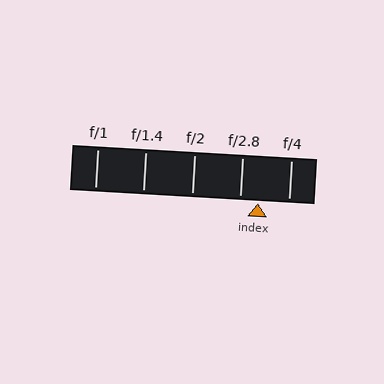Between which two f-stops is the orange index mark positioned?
The index mark is between f/2.8 and f/4.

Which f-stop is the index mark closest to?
The index mark is closest to f/2.8.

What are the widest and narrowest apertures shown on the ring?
The widest aperture shown is f/1 and the narrowest is f/4.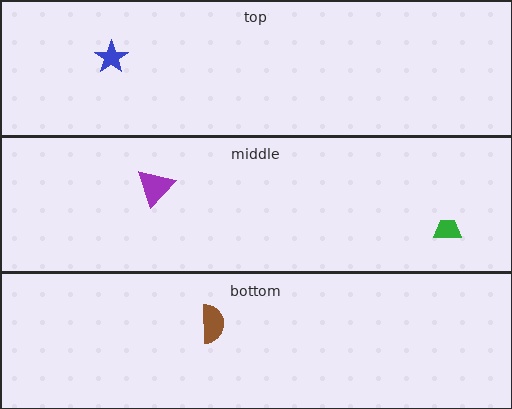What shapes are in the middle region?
The green trapezoid, the purple triangle.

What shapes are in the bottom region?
The brown semicircle.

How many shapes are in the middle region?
2.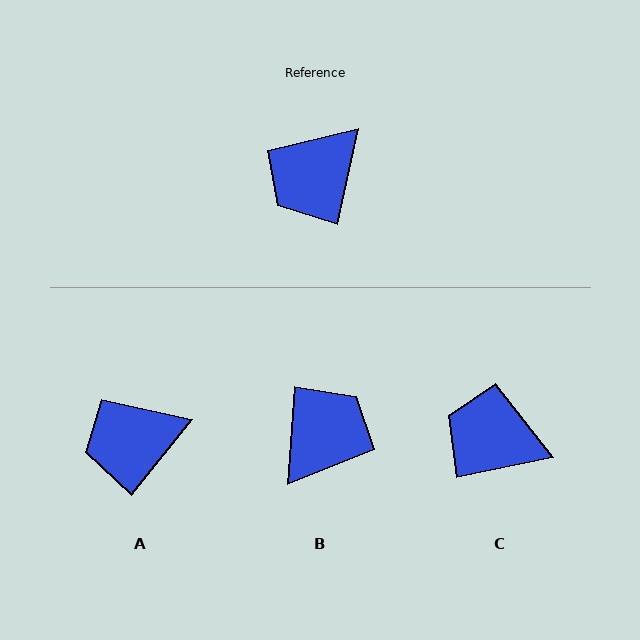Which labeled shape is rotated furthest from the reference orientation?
B, about 171 degrees away.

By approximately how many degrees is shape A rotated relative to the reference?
Approximately 26 degrees clockwise.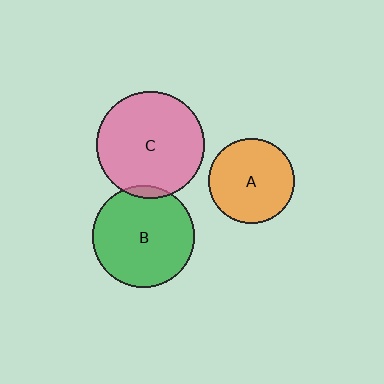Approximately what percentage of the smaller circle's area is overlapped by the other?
Approximately 5%.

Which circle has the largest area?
Circle C (pink).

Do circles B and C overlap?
Yes.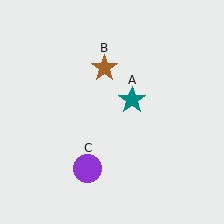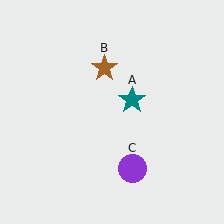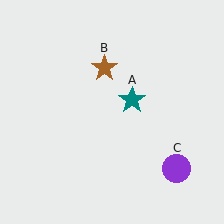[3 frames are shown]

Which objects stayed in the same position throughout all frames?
Teal star (object A) and brown star (object B) remained stationary.